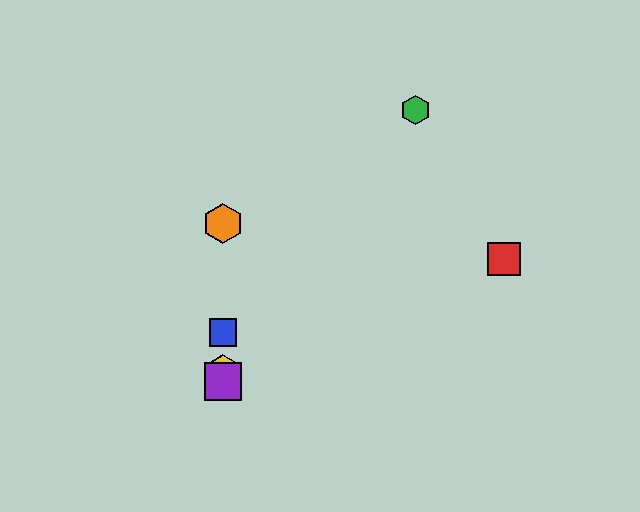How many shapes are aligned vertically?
4 shapes (the blue square, the yellow hexagon, the purple square, the orange hexagon) are aligned vertically.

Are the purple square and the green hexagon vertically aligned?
No, the purple square is at x≈223 and the green hexagon is at x≈416.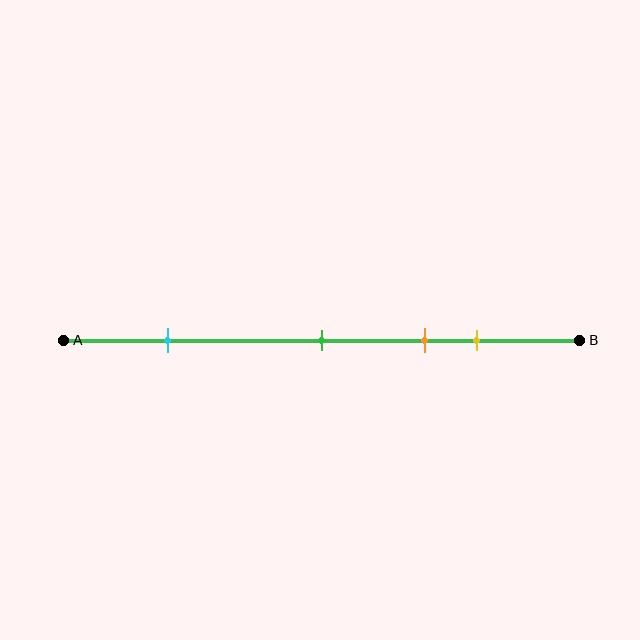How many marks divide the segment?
There are 4 marks dividing the segment.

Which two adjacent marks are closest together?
The orange and yellow marks are the closest adjacent pair.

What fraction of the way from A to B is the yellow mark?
The yellow mark is approximately 80% (0.8) of the way from A to B.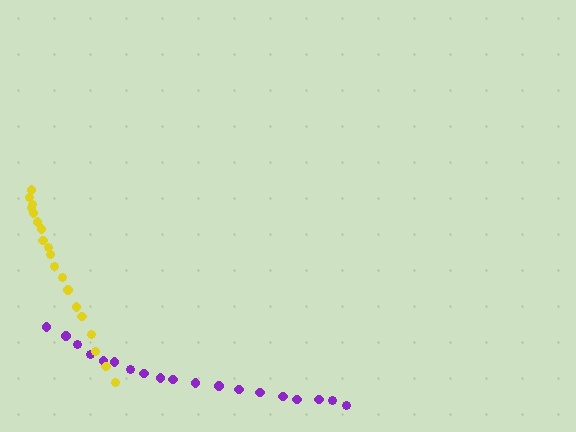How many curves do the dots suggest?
There are 2 distinct paths.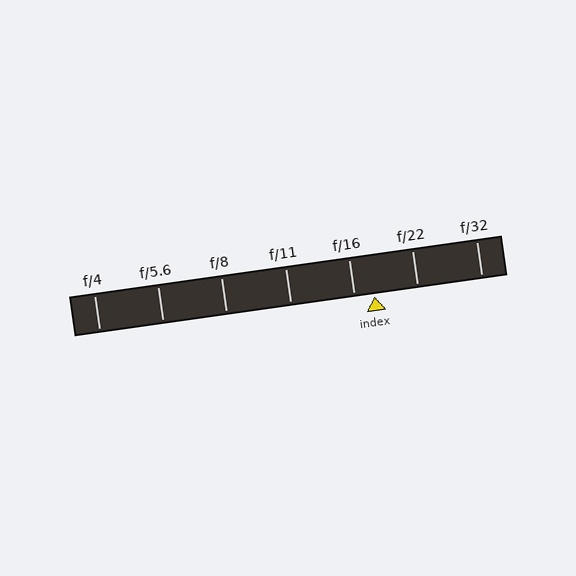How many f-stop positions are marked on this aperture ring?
There are 7 f-stop positions marked.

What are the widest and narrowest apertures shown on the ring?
The widest aperture shown is f/4 and the narrowest is f/32.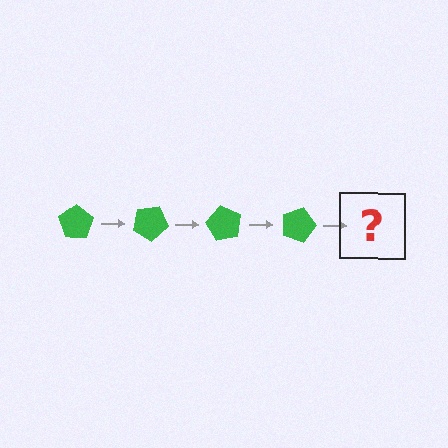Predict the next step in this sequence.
The next step is a green pentagon rotated 120 degrees.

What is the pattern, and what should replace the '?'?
The pattern is that the pentagon rotates 30 degrees each step. The '?' should be a green pentagon rotated 120 degrees.